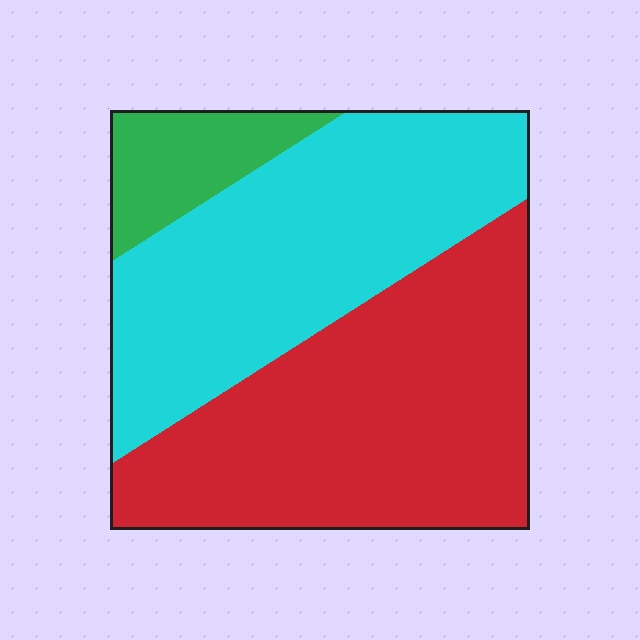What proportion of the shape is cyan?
Cyan takes up about two fifths (2/5) of the shape.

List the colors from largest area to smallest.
From largest to smallest: red, cyan, green.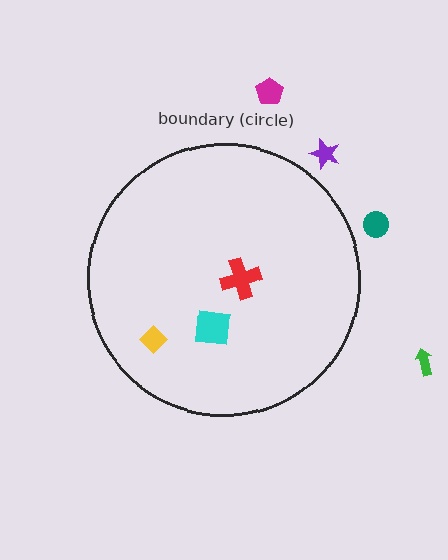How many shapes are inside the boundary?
3 inside, 4 outside.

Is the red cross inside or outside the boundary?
Inside.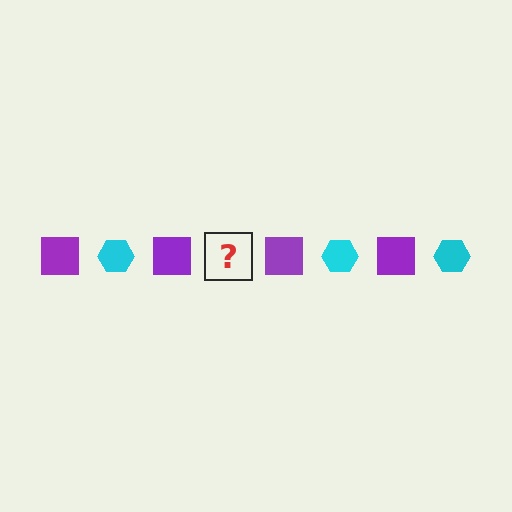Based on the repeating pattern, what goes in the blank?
The blank should be a cyan hexagon.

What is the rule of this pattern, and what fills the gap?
The rule is that the pattern alternates between purple square and cyan hexagon. The gap should be filled with a cyan hexagon.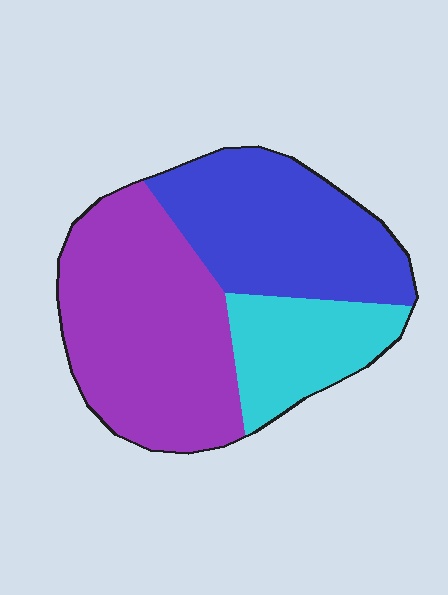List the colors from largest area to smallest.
From largest to smallest: purple, blue, cyan.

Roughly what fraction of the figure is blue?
Blue covers 35% of the figure.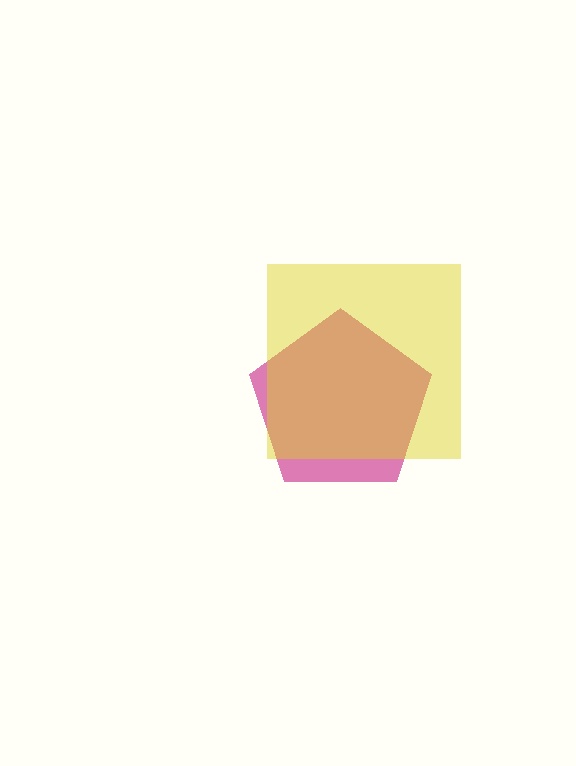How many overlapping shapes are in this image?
There are 2 overlapping shapes in the image.